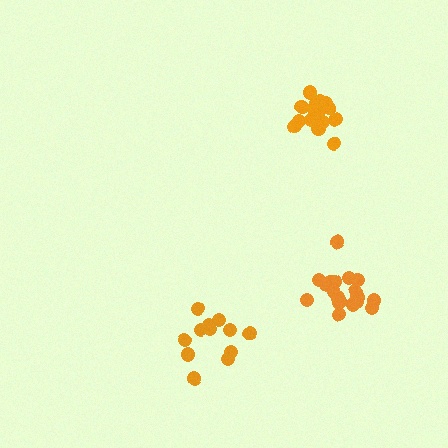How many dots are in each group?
Group 1: 17 dots, Group 2: 18 dots, Group 3: 12 dots (47 total).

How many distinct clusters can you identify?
There are 3 distinct clusters.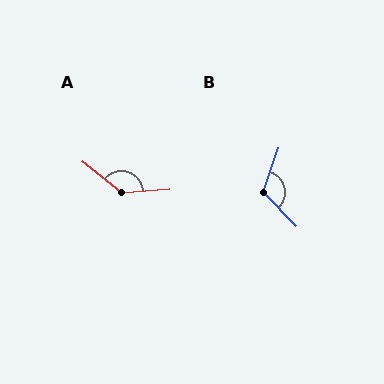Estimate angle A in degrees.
Approximately 138 degrees.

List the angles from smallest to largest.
B (117°), A (138°).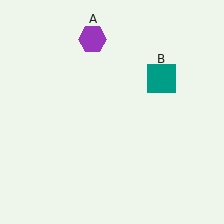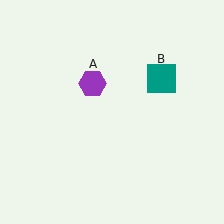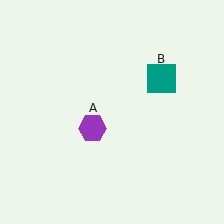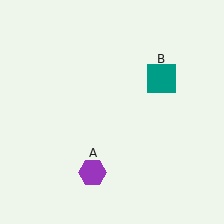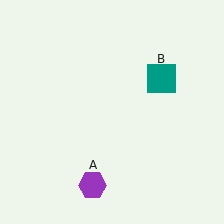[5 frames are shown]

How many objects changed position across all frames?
1 object changed position: purple hexagon (object A).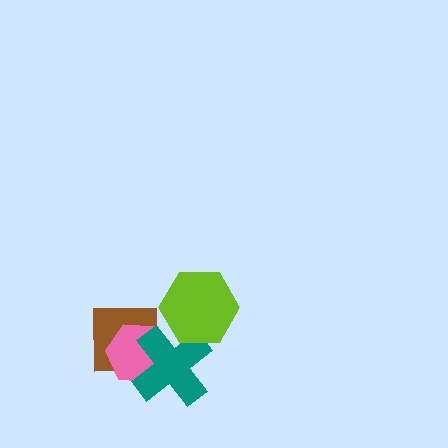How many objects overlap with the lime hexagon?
1 object overlaps with the lime hexagon.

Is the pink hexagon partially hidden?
Yes, it is partially covered by another shape.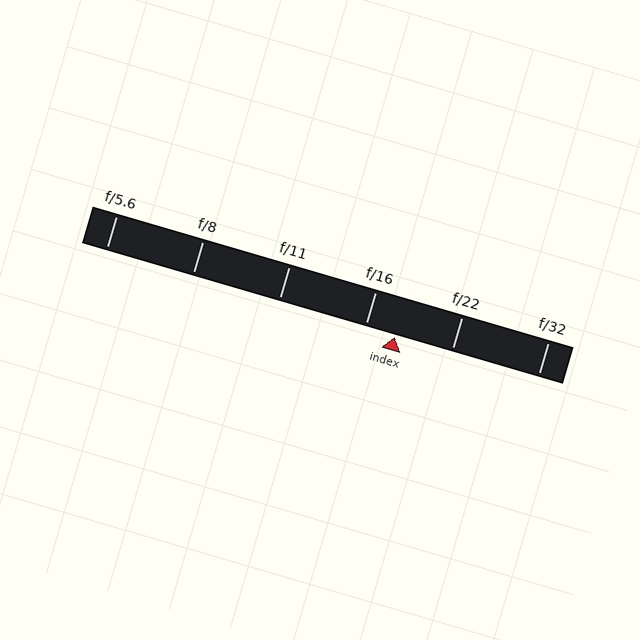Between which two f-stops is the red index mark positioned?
The index mark is between f/16 and f/22.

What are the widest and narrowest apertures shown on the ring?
The widest aperture shown is f/5.6 and the narrowest is f/32.